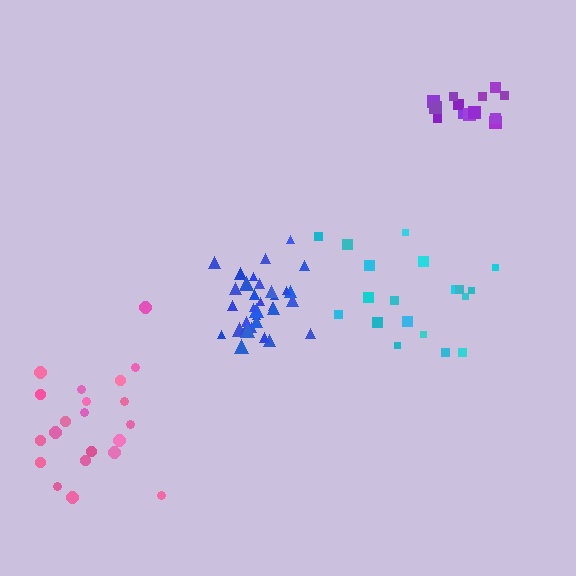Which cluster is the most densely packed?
Blue.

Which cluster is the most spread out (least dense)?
Cyan.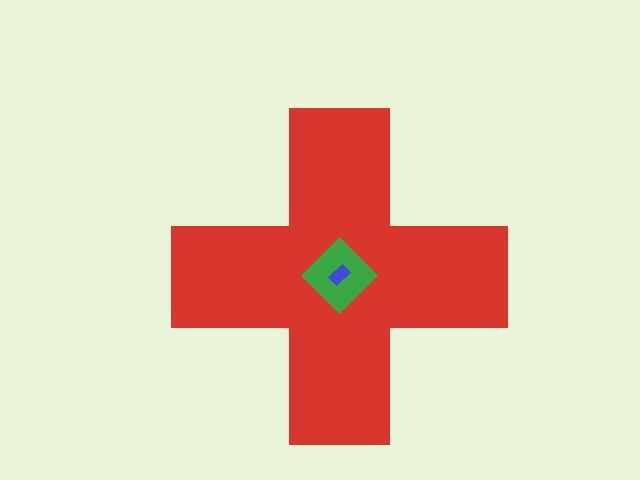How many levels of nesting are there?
3.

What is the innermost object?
The blue rectangle.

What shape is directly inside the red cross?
The green diamond.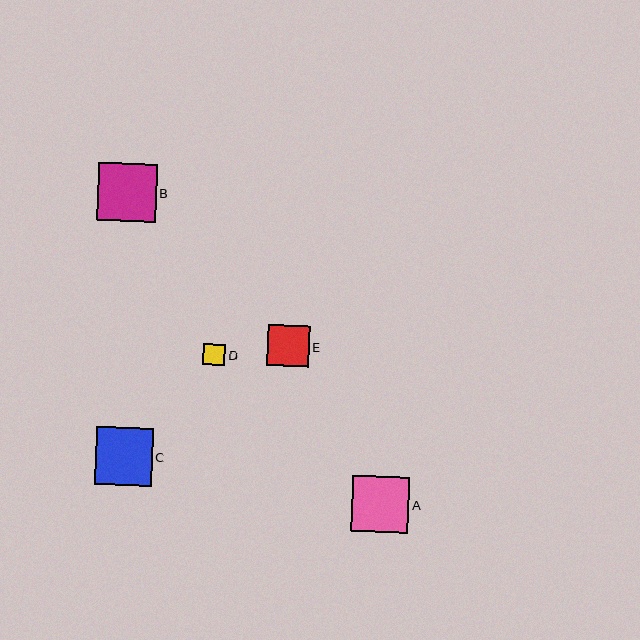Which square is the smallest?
Square D is the smallest with a size of approximately 22 pixels.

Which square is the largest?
Square B is the largest with a size of approximately 59 pixels.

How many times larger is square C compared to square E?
Square C is approximately 1.4 times the size of square E.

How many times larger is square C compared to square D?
Square C is approximately 2.7 times the size of square D.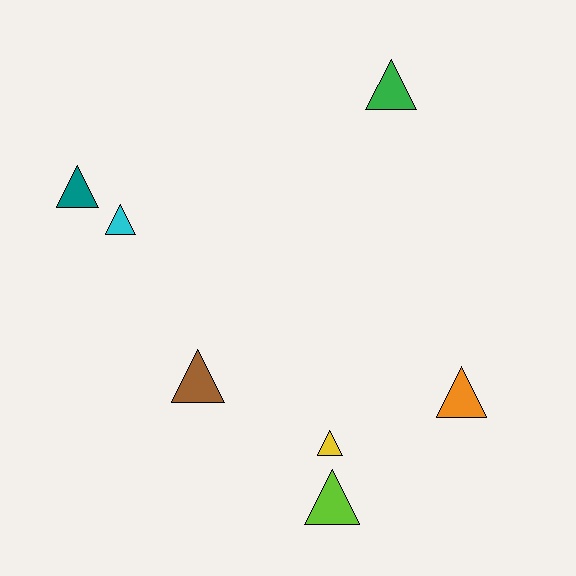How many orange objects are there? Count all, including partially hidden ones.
There is 1 orange object.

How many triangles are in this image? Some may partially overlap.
There are 7 triangles.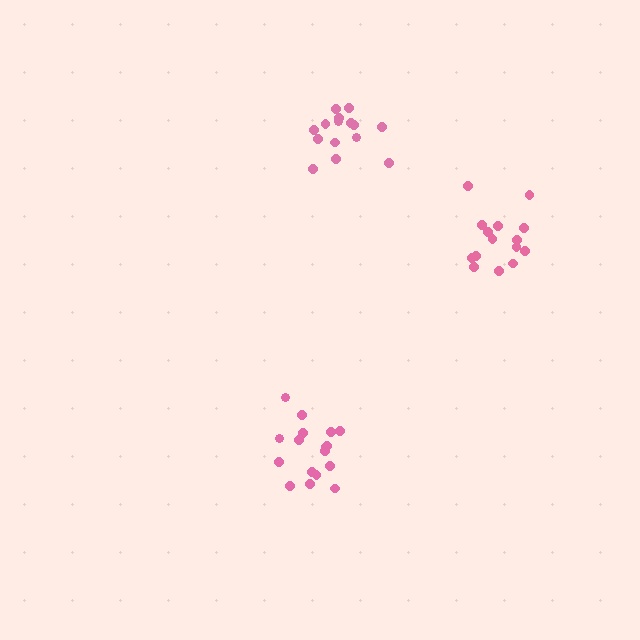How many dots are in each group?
Group 1: 17 dots, Group 2: 15 dots, Group 3: 15 dots (47 total).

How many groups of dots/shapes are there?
There are 3 groups.